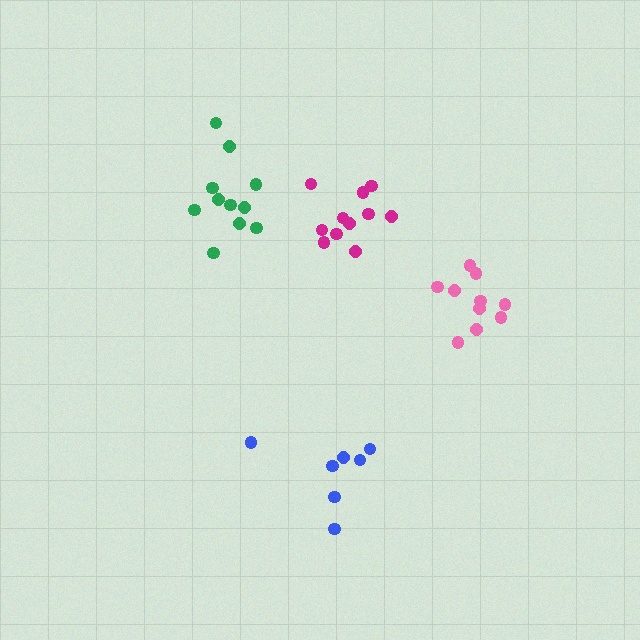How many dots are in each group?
Group 1: 11 dots, Group 2: 11 dots, Group 3: 7 dots, Group 4: 10 dots (39 total).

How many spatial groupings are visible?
There are 4 spatial groupings.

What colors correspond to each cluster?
The clusters are colored: magenta, green, blue, pink.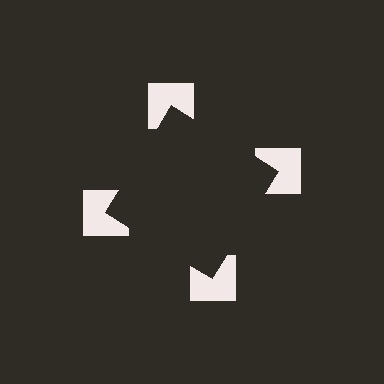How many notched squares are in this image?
There are 4 — one at each vertex of the illusory square.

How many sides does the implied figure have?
4 sides.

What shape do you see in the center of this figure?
An illusory square — its edges are inferred from the aligned wedge cuts in the notched squares, not physically drawn.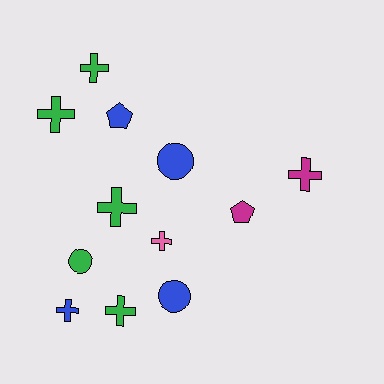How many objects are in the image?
There are 12 objects.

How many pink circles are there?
There are no pink circles.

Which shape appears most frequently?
Cross, with 7 objects.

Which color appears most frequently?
Green, with 5 objects.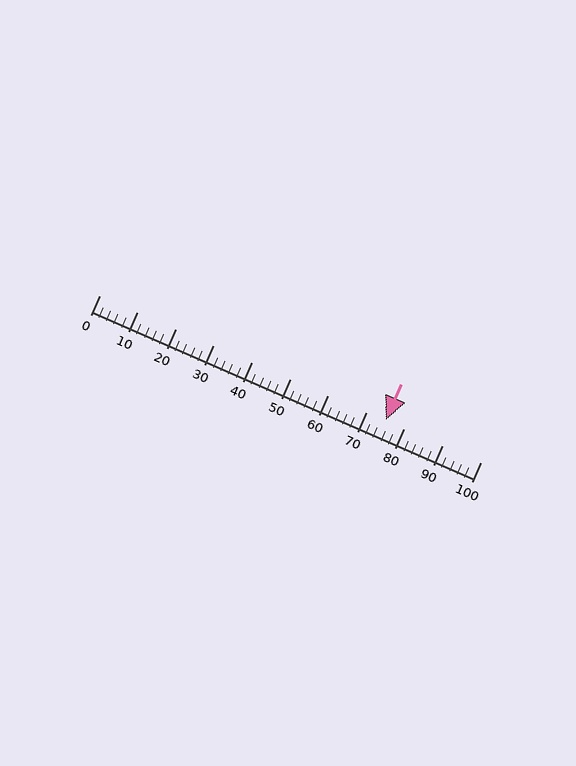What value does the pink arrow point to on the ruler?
The pink arrow points to approximately 75.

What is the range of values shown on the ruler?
The ruler shows values from 0 to 100.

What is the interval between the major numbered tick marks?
The major tick marks are spaced 10 units apart.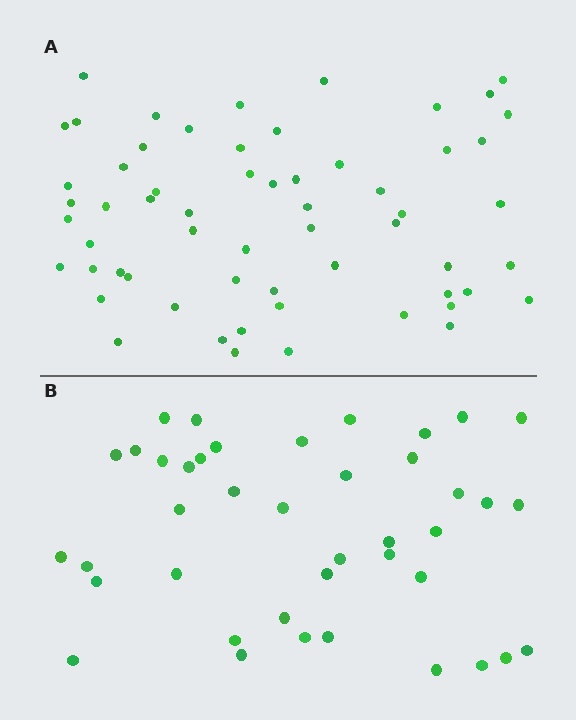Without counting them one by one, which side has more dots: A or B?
Region A (the top region) has more dots.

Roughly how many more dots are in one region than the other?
Region A has approximately 20 more dots than region B.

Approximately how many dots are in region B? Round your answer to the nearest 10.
About 40 dots. (The exact count is 41, which rounds to 40.)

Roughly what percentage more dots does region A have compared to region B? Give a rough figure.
About 45% more.